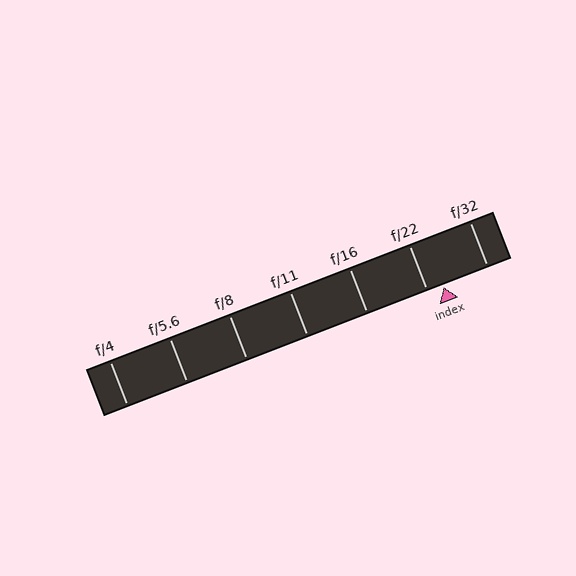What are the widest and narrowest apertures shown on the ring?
The widest aperture shown is f/4 and the narrowest is f/32.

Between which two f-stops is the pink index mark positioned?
The index mark is between f/22 and f/32.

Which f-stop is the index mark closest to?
The index mark is closest to f/22.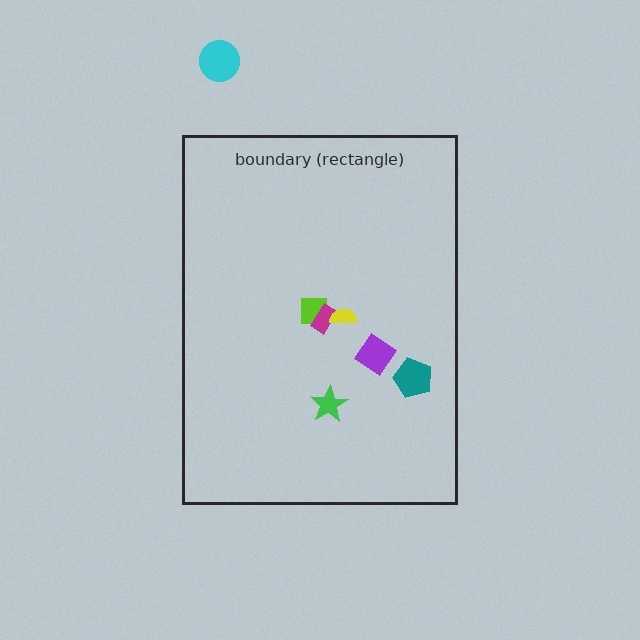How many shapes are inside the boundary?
6 inside, 1 outside.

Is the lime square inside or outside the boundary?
Inside.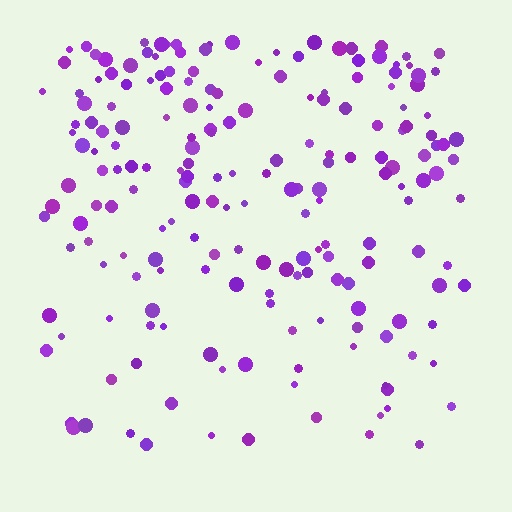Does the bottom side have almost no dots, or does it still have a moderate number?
Still a moderate number, just noticeably fewer than the top.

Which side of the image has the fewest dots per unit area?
The bottom.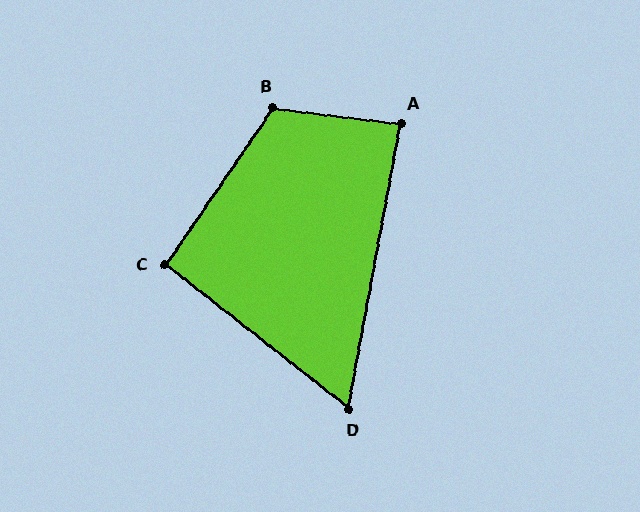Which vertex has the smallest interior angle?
D, at approximately 62 degrees.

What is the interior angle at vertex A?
Approximately 86 degrees (approximately right).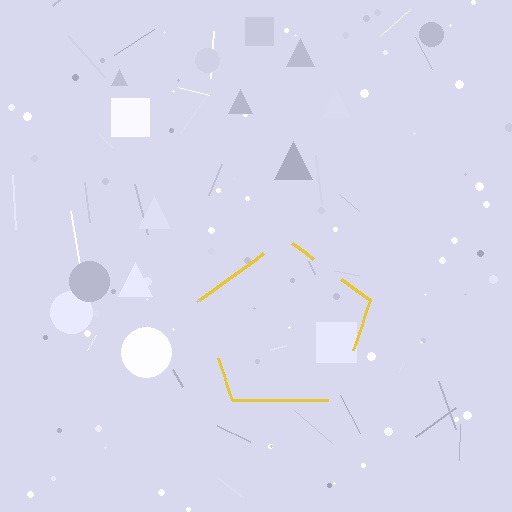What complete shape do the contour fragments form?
The contour fragments form a pentagon.